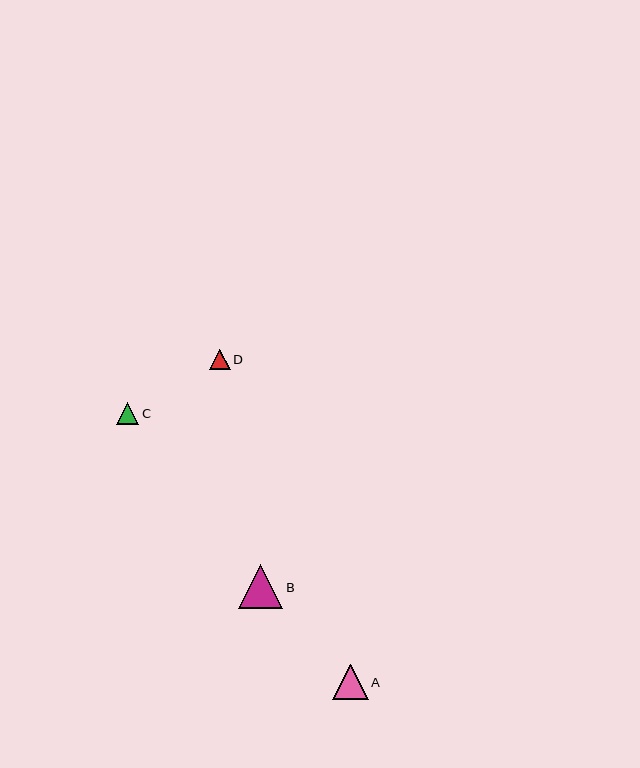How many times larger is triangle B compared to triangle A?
Triangle B is approximately 1.3 times the size of triangle A.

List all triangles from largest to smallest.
From largest to smallest: B, A, C, D.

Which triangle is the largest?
Triangle B is the largest with a size of approximately 44 pixels.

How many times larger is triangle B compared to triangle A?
Triangle B is approximately 1.3 times the size of triangle A.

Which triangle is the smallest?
Triangle D is the smallest with a size of approximately 20 pixels.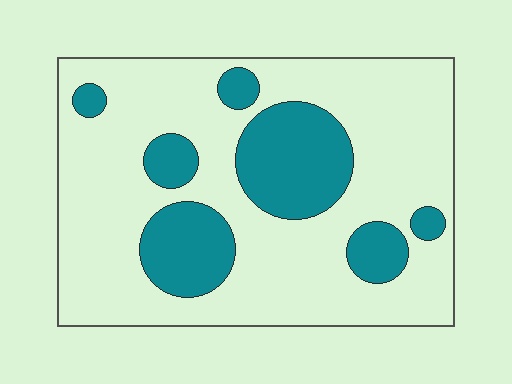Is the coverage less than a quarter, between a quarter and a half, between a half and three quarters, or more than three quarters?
Between a quarter and a half.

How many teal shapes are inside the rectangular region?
7.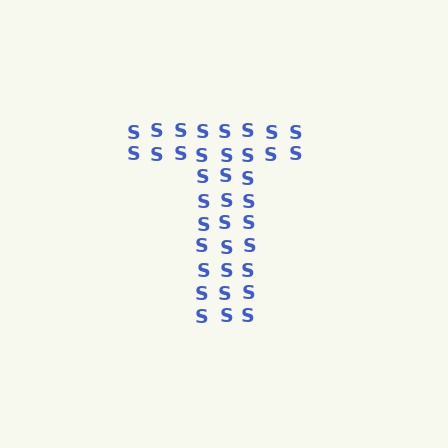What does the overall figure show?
The overall figure shows the letter T.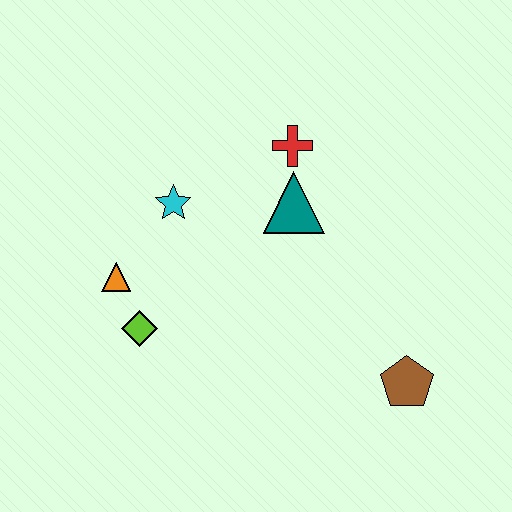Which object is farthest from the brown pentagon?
The orange triangle is farthest from the brown pentagon.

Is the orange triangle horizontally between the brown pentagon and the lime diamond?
No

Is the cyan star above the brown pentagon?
Yes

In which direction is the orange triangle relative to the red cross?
The orange triangle is to the left of the red cross.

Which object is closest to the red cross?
The teal triangle is closest to the red cross.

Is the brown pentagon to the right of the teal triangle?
Yes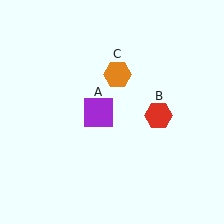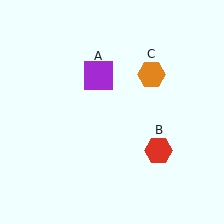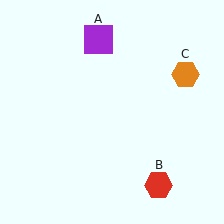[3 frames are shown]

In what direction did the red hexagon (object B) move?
The red hexagon (object B) moved down.